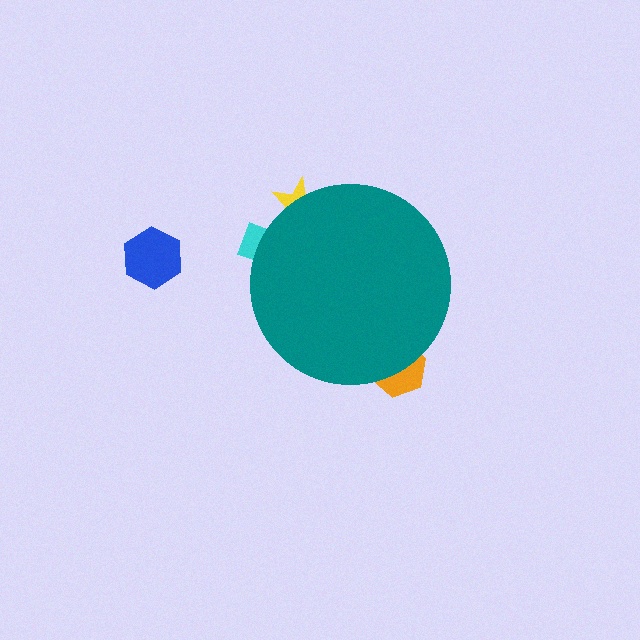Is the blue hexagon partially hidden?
No, the blue hexagon is fully visible.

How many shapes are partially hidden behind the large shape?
3 shapes are partially hidden.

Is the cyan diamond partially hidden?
Yes, the cyan diamond is partially hidden behind the teal circle.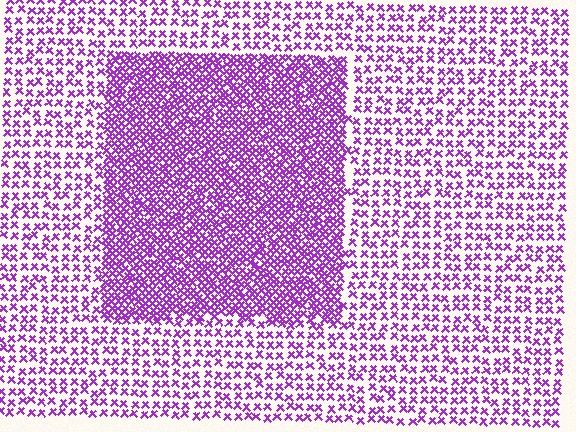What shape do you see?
I see a rectangle.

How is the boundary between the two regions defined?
The boundary is defined by a change in element density (approximately 2.2x ratio). All elements are the same color, size, and shape.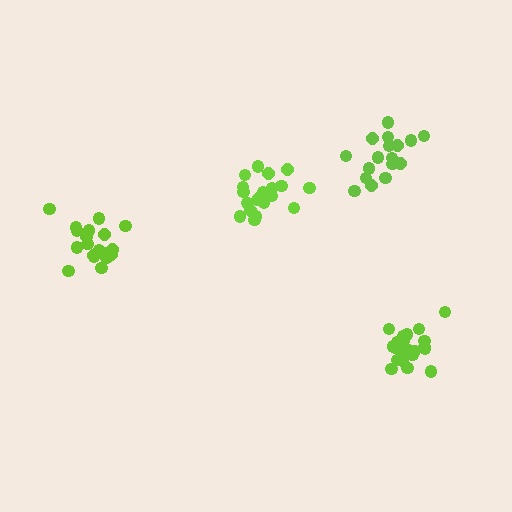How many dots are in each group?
Group 1: 21 dots, Group 2: 17 dots, Group 3: 21 dots, Group 4: 21 dots (80 total).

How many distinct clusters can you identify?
There are 4 distinct clusters.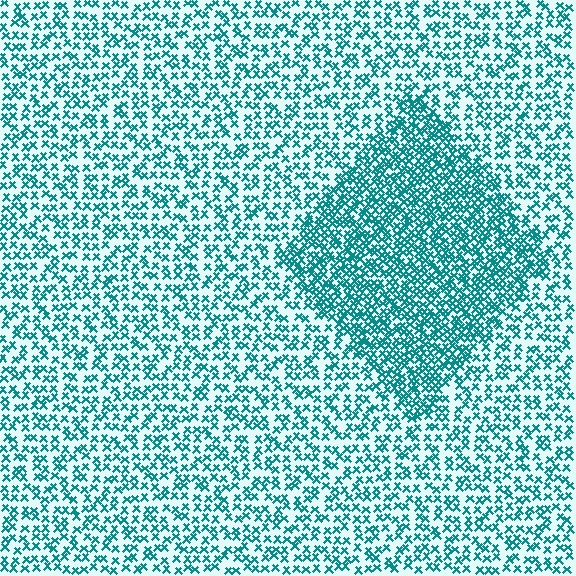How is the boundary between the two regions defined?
The boundary is defined by a change in element density (approximately 2.0x ratio). All elements are the same color, size, and shape.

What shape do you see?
I see a diamond.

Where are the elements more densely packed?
The elements are more densely packed inside the diamond boundary.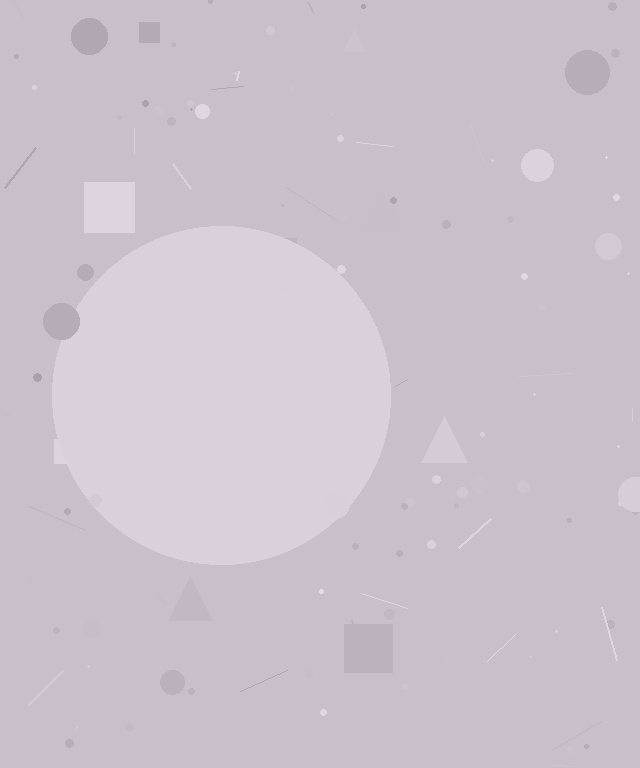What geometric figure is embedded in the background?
A circle is embedded in the background.